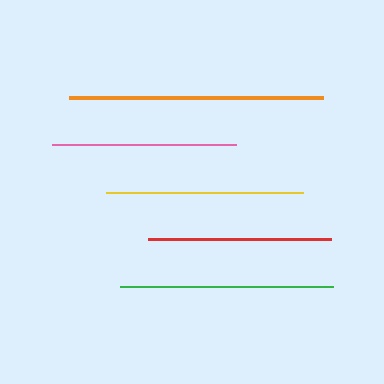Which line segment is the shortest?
The red line is the shortest at approximately 183 pixels.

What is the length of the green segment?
The green segment is approximately 213 pixels long.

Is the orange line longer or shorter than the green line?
The orange line is longer than the green line.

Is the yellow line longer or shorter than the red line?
The yellow line is longer than the red line.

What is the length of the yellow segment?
The yellow segment is approximately 196 pixels long.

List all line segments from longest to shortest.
From longest to shortest: orange, green, yellow, pink, red.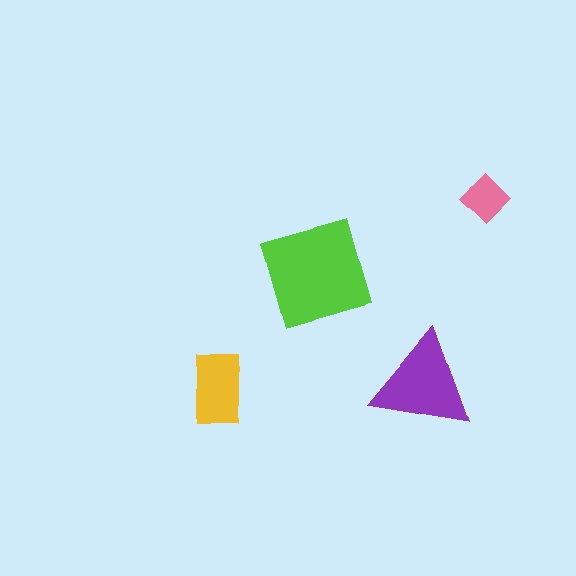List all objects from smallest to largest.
The pink diamond, the yellow rectangle, the purple triangle, the lime square.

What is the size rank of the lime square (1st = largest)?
1st.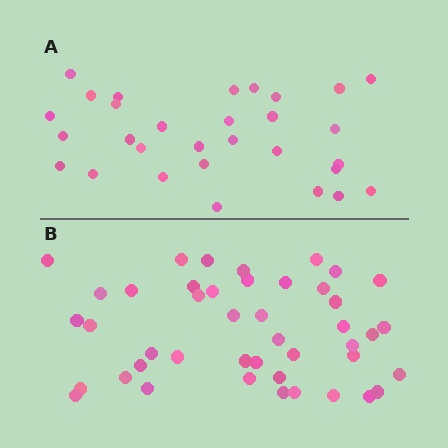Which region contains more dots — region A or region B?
Region B (the bottom region) has more dots.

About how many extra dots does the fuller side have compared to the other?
Region B has approximately 15 more dots than region A.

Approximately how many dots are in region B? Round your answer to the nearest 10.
About 40 dots. (The exact count is 44, which rounds to 40.)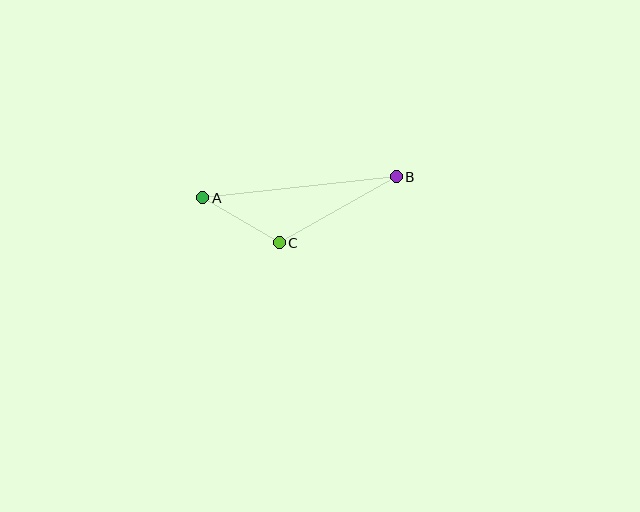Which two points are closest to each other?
Points A and C are closest to each other.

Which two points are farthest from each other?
Points A and B are farthest from each other.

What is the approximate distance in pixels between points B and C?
The distance between B and C is approximately 134 pixels.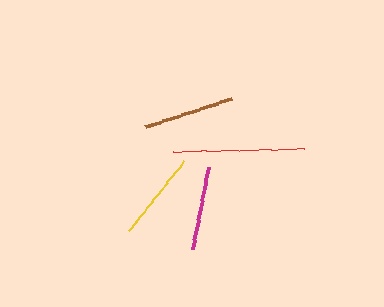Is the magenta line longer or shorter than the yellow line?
The yellow line is longer than the magenta line.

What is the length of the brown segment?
The brown segment is approximately 91 pixels long.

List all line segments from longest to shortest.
From longest to shortest: red, brown, yellow, magenta.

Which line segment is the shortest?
The magenta line is the shortest at approximately 83 pixels.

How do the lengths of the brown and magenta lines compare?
The brown and magenta lines are approximately the same length.